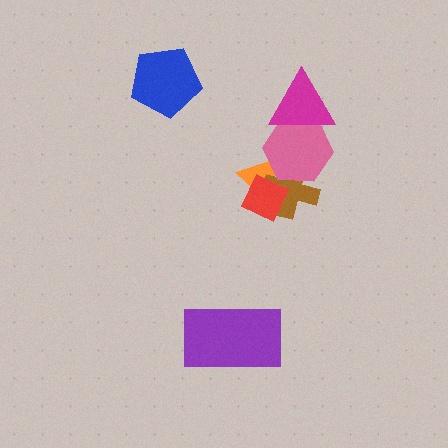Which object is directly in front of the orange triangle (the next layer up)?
The brown cross is directly in front of the orange triangle.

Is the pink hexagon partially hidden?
Yes, it is partially covered by another shape.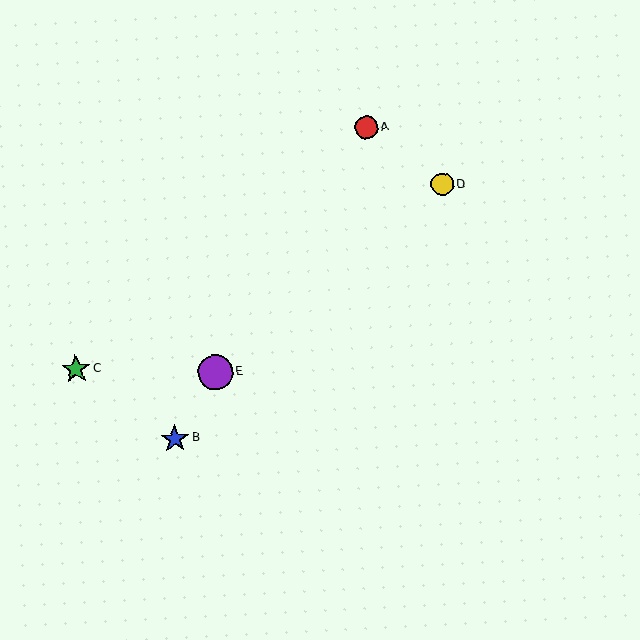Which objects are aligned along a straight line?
Objects A, B, E are aligned along a straight line.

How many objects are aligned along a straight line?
3 objects (A, B, E) are aligned along a straight line.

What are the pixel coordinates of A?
Object A is at (366, 128).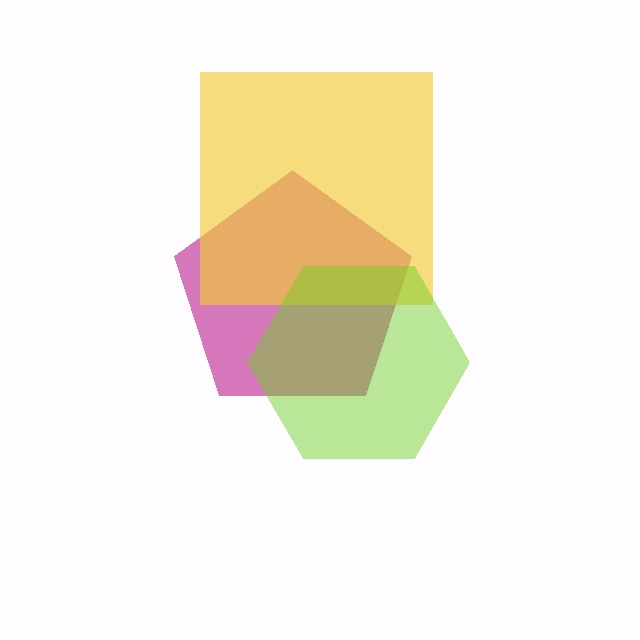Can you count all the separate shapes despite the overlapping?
Yes, there are 3 separate shapes.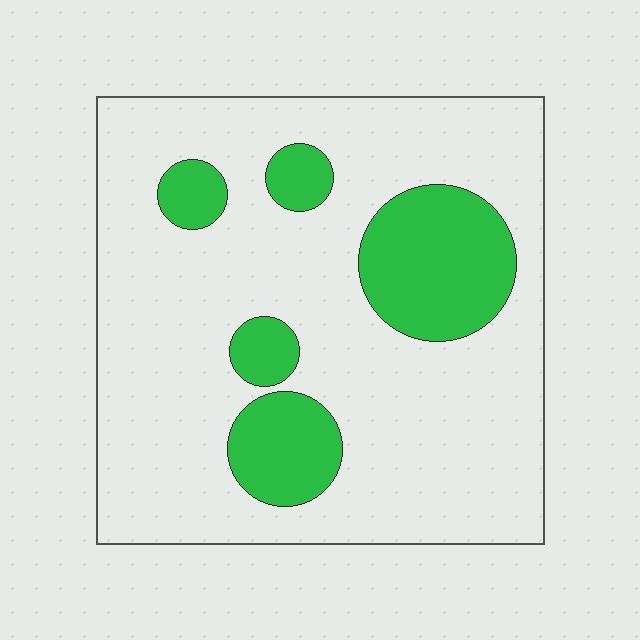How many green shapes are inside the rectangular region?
5.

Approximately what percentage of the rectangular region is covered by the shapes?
Approximately 20%.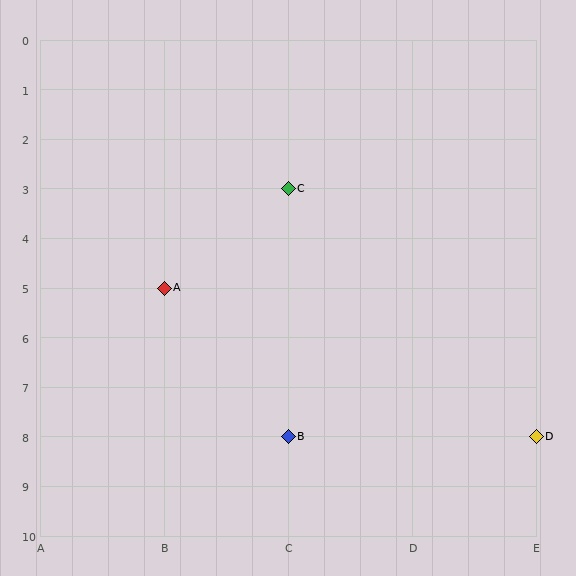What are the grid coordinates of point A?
Point A is at grid coordinates (B, 5).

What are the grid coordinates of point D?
Point D is at grid coordinates (E, 8).